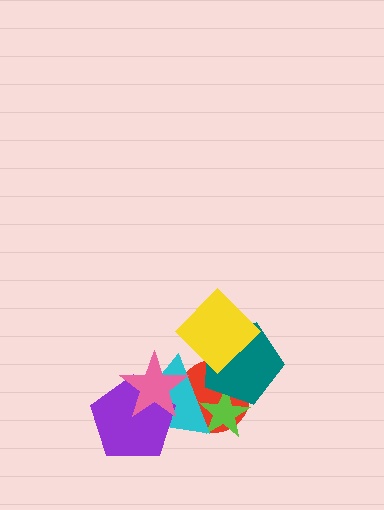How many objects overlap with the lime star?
3 objects overlap with the lime star.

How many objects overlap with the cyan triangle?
5 objects overlap with the cyan triangle.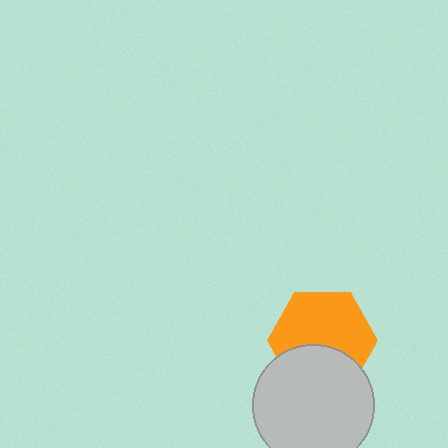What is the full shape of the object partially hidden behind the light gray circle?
The partially hidden object is an orange hexagon.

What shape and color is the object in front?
The object in front is a light gray circle.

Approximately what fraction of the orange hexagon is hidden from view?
Roughly 37% of the orange hexagon is hidden behind the light gray circle.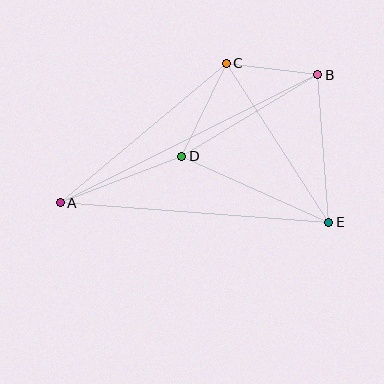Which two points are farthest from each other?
Points A and B are farthest from each other.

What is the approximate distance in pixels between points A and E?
The distance between A and E is approximately 269 pixels.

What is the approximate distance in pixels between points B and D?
The distance between B and D is approximately 158 pixels.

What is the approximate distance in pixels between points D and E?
The distance between D and E is approximately 161 pixels.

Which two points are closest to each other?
Points B and C are closest to each other.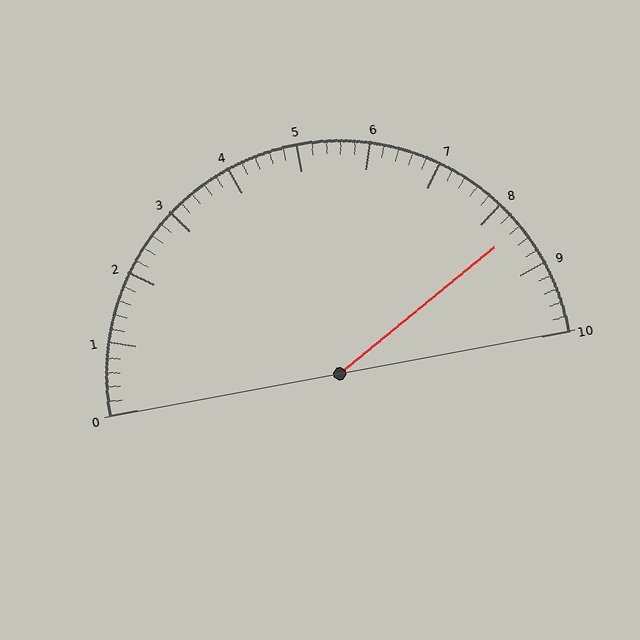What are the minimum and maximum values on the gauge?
The gauge ranges from 0 to 10.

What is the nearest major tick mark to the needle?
The nearest major tick mark is 8.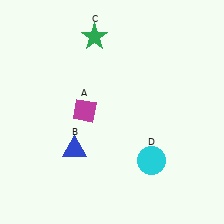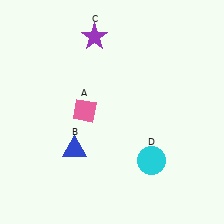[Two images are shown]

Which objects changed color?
A changed from magenta to pink. C changed from green to purple.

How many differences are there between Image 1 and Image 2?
There are 2 differences between the two images.